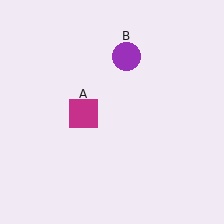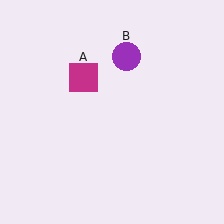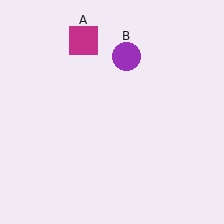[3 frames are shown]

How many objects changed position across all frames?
1 object changed position: magenta square (object A).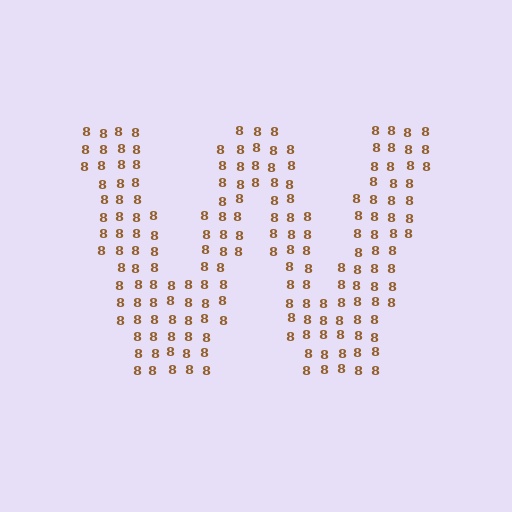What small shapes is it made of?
It is made of small digit 8's.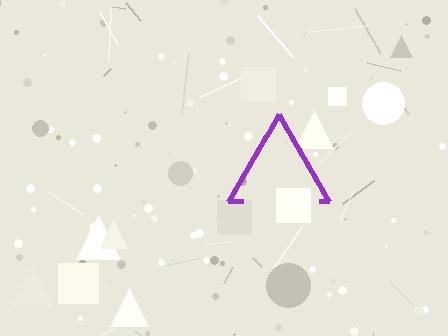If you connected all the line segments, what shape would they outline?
They would outline a triangle.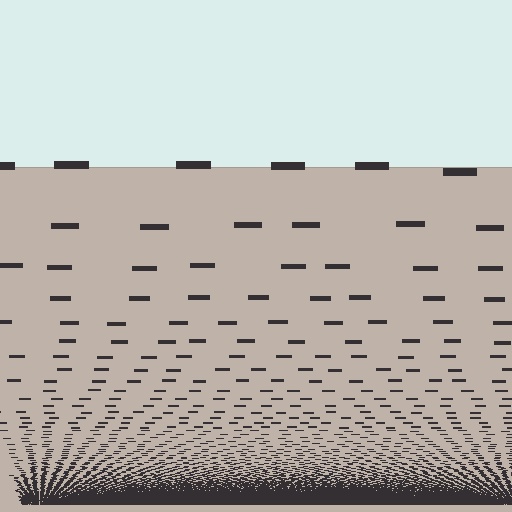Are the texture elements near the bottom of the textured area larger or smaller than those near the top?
Smaller. The gradient is inverted — elements near the bottom are smaller and denser.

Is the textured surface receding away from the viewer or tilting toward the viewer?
The surface appears to tilt toward the viewer. Texture elements get larger and sparser toward the top.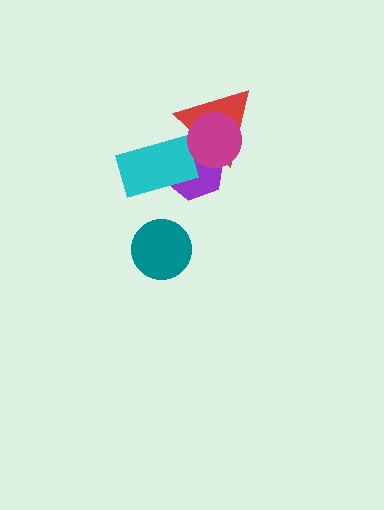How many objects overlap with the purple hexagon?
3 objects overlap with the purple hexagon.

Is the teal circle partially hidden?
No, no other shape covers it.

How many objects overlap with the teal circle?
0 objects overlap with the teal circle.